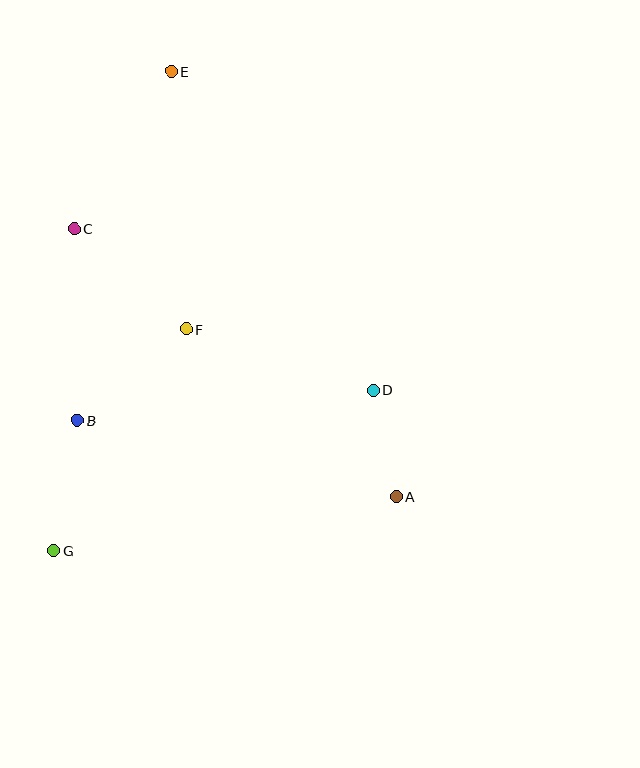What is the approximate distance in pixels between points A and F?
The distance between A and F is approximately 269 pixels.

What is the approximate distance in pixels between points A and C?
The distance between A and C is approximately 419 pixels.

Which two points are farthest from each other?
Points E and G are farthest from each other.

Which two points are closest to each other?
Points A and D are closest to each other.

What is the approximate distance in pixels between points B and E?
The distance between B and E is approximately 362 pixels.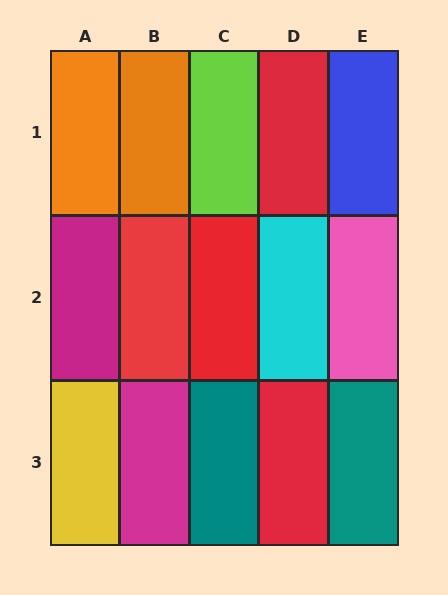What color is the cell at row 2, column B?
Red.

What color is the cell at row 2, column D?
Cyan.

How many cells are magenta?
2 cells are magenta.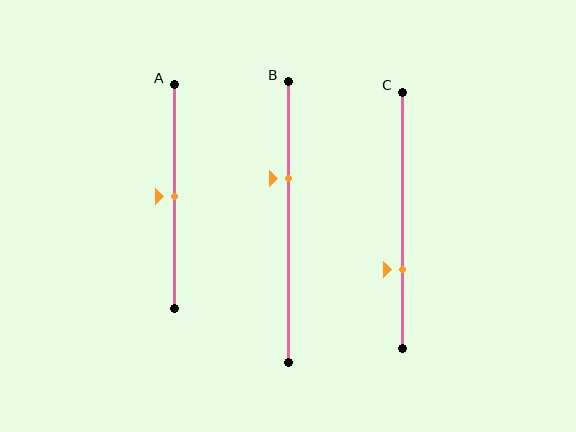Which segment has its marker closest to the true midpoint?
Segment A has its marker closest to the true midpoint.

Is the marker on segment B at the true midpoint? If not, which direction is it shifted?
No, the marker on segment B is shifted upward by about 15% of the segment length.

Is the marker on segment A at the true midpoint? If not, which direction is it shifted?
Yes, the marker on segment A is at the true midpoint.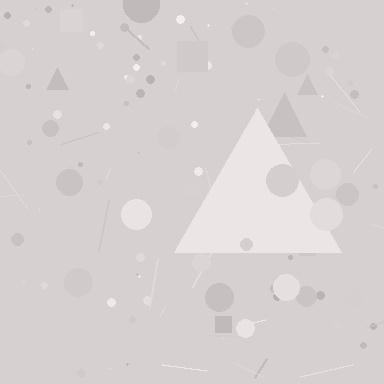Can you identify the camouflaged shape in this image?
The camouflaged shape is a triangle.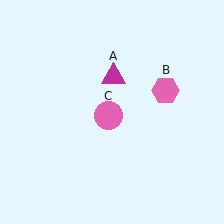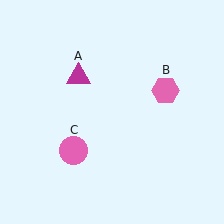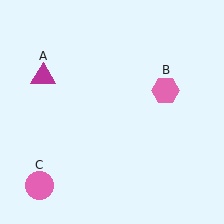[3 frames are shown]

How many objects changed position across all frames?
2 objects changed position: magenta triangle (object A), pink circle (object C).